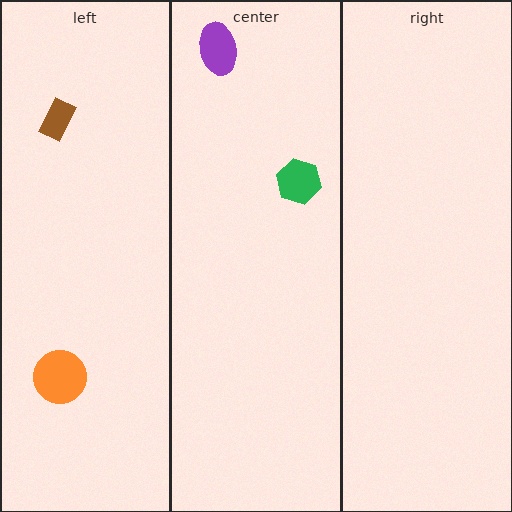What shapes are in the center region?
The green hexagon, the purple ellipse.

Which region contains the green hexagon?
The center region.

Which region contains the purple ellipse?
The center region.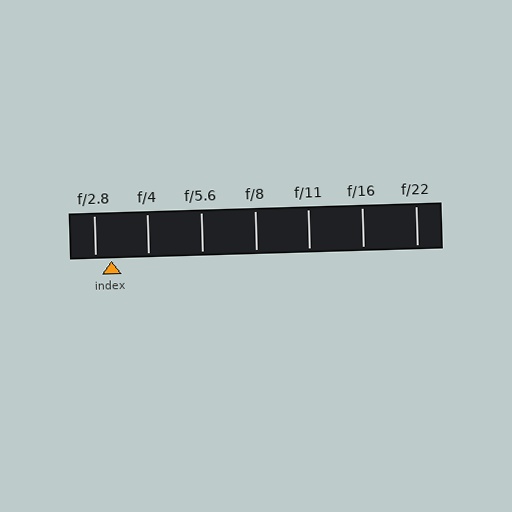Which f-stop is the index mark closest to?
The index mark is closest to f/2.8.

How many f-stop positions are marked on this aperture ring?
There are 7 f-stop positions marked.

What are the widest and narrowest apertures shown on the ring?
The widest aperture shown is f/2.8 and the narrowest is f/22.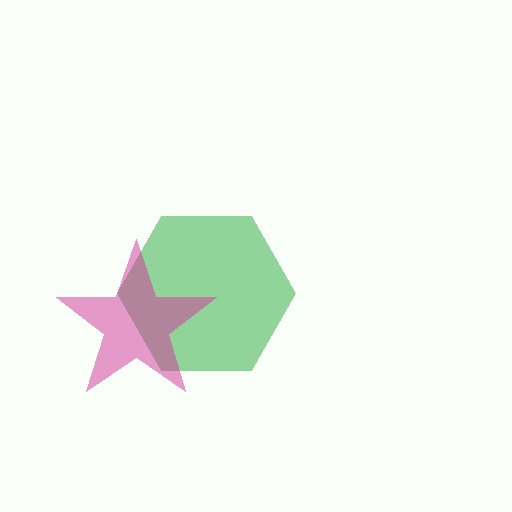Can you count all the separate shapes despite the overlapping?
Yes, there are 2 separate shapes.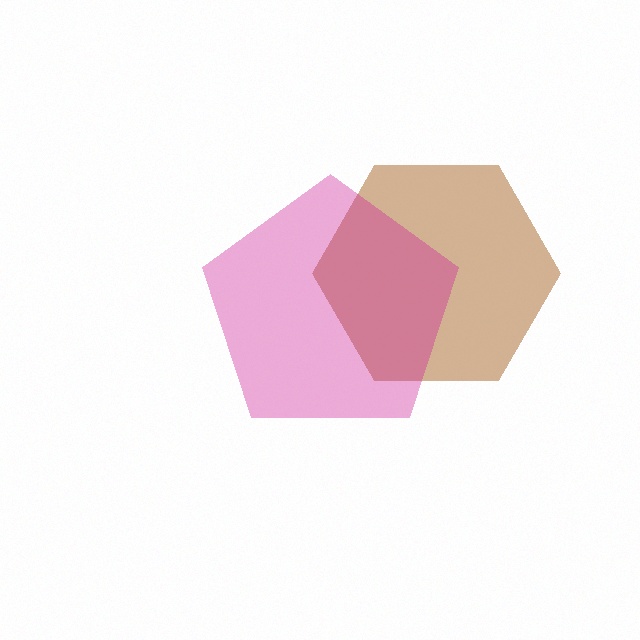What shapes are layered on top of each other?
The layered shapes are: a brown hexagon, a magenta pentagon.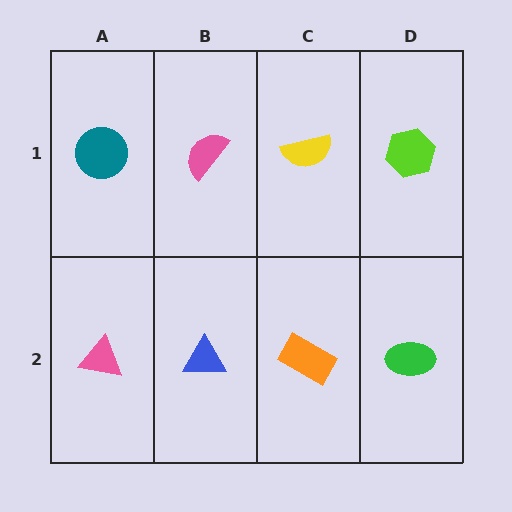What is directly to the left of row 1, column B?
A teal circle.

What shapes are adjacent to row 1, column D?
A green ellipse (row 2, column D), a yellow semicircle (row 1, column C).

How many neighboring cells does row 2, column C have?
3.